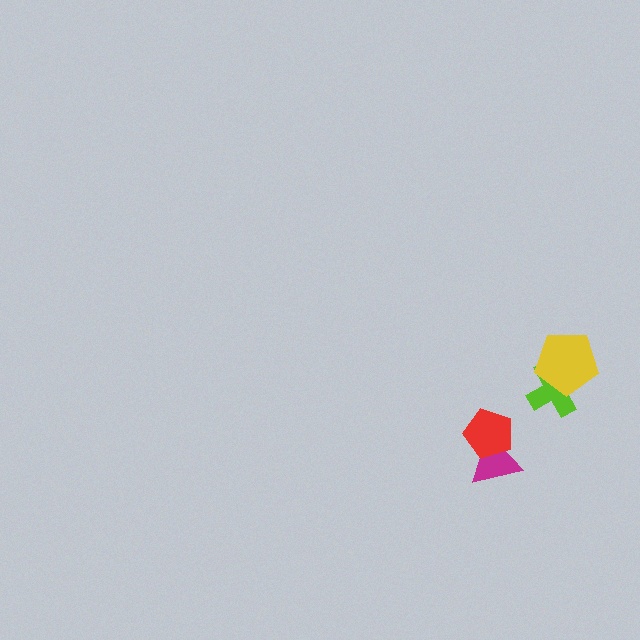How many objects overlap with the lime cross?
1 object overlaps with the lime cross.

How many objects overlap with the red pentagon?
1 object overlaps with the red pentagon.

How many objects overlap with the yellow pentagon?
1 object overlaps with the yellow pentagon.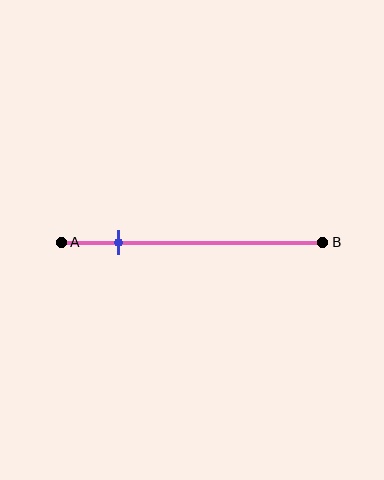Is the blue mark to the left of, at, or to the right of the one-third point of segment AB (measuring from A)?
The blue mark is to the left of the one-third point of segment AB.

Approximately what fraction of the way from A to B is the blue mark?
The blue mark is approximately 20% of the way from A to B.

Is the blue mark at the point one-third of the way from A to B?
No, the mark is at about 20% from A, not at the 33% one-third point.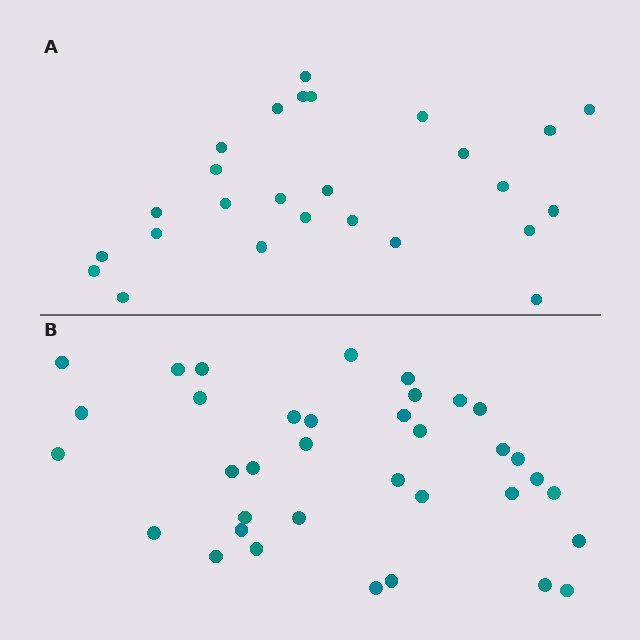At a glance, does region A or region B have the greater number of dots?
Region B (the bottom region) has more dots.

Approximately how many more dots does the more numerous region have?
Region B has roughly 10 or so more dots than region A.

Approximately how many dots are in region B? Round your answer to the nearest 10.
About 40 dots. (The exact count is 36, which rounds to 40.)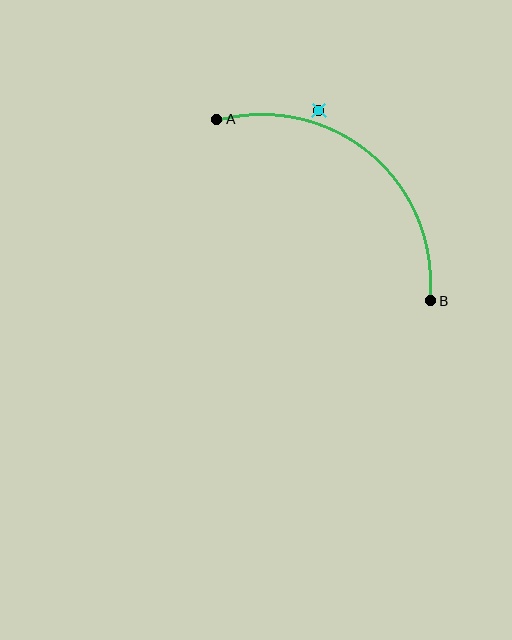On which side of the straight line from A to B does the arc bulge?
The arc bulges above and to the right of the straight line connecting A and B.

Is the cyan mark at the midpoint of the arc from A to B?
No — the cyan mark does not lie on the arc at all. It sits slightly outside the curve.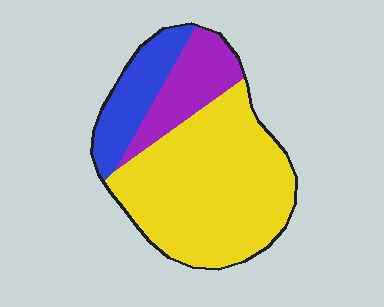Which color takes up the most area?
Yellow, at roughly 65%.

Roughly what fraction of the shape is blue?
Blue takes up about one sixth (1/6) of the shape.